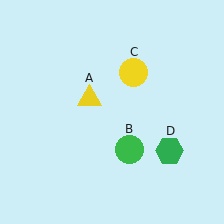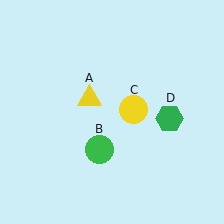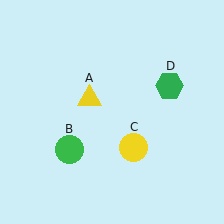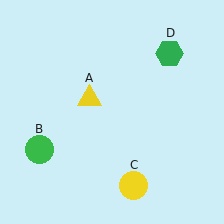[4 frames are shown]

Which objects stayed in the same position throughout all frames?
Yellow triangle (object A) remained stationary.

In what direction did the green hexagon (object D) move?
The green hexagon (object D) moved up.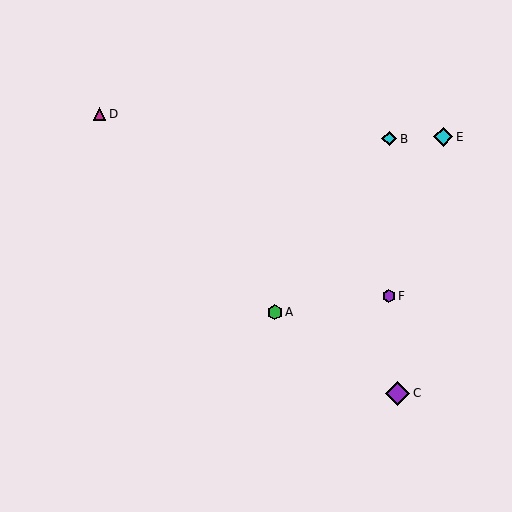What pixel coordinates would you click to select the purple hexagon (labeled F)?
Click at (389, 296) to select the purple hexagon F.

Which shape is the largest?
The purple diamond (labeled C) is the largest.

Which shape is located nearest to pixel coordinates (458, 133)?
The cyan diamond (labeled E) at (443, 137) is nearest to that location.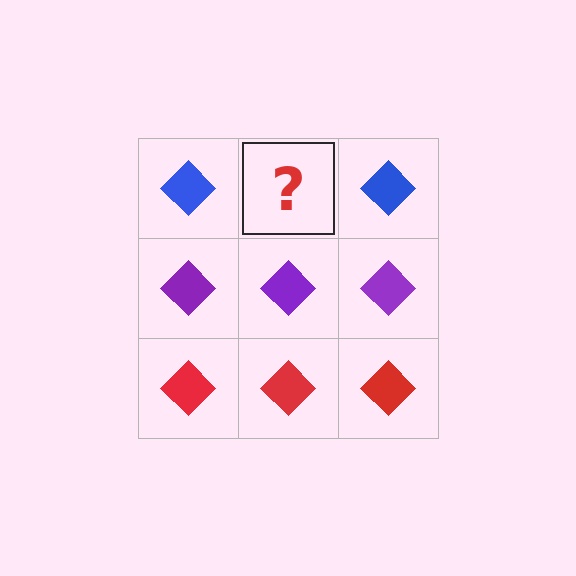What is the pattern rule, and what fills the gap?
The rule is that each row has a consistent color. The gap should be filled with a blue diamond.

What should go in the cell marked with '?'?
The missing cell should contain a blue diamond.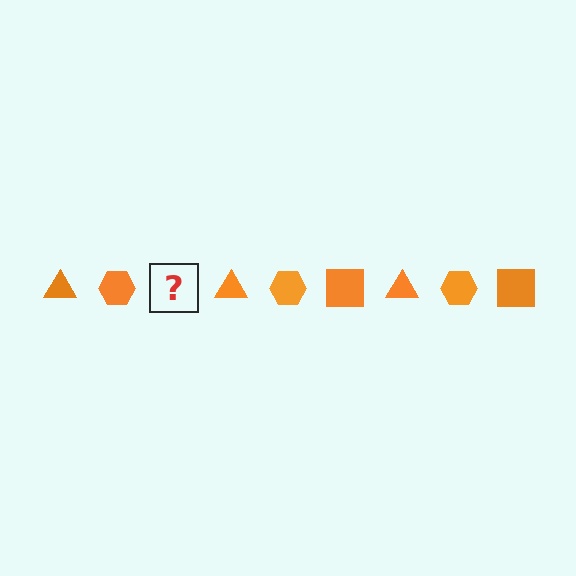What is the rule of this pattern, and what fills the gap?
The rule is that the pattern cycles through triangle, hexagon, square shapes in orange. The gap should be filled with an orange square.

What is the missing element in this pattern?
The missing element is an orange square.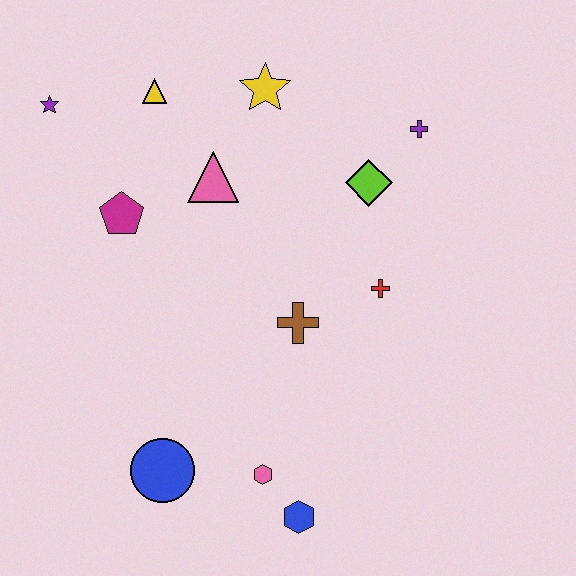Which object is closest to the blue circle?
The pink hexagon is closest to the blue circle.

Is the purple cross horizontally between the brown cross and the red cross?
No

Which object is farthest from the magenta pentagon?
The blue hexagon is farthest from the magenta pentagon.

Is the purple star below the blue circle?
No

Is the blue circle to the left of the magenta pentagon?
No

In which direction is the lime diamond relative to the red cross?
The lime diamond is above the red cross.